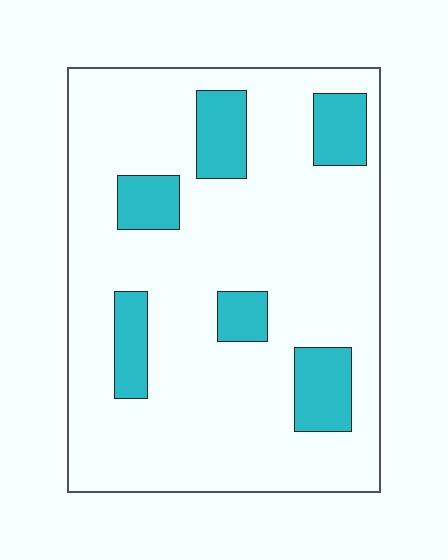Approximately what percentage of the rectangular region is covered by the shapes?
Approximately 15%.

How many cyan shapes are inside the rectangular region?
6.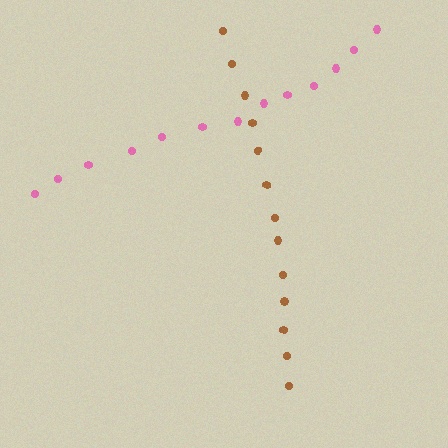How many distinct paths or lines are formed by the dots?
There are 2 distinct paths.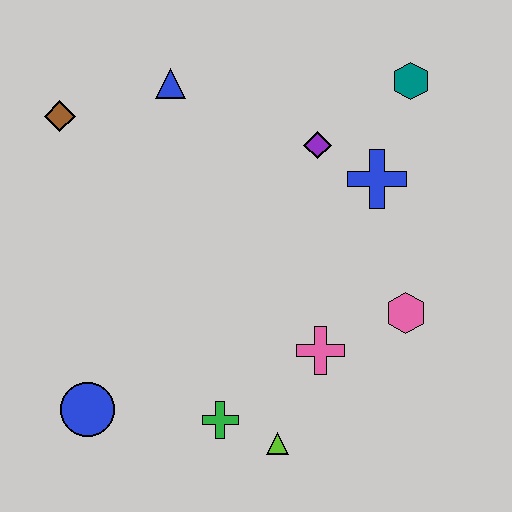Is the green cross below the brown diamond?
Yes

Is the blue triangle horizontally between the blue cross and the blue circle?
Yes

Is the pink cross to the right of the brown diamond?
Yes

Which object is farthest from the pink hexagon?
The brown diamond is farthest from the pink hexagon.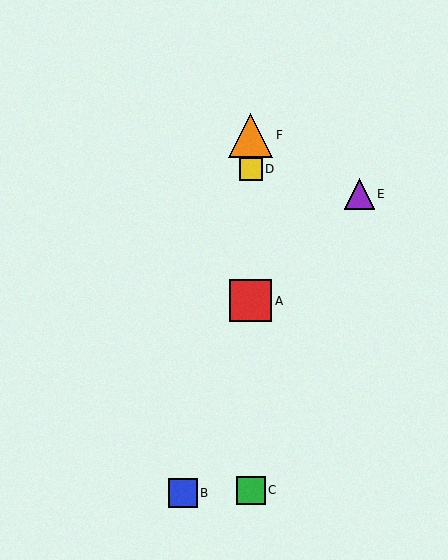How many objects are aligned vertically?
4 objects (A, C, D, F) are aligned vertically.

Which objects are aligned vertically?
Objects A, C, D, F are aligned vertically.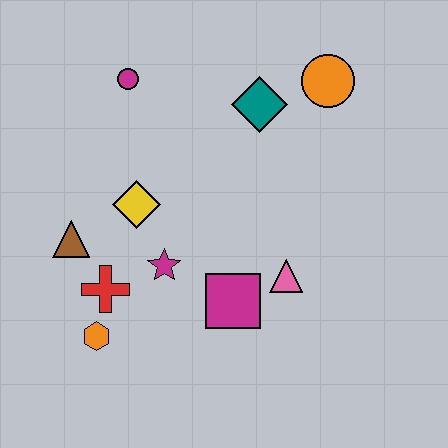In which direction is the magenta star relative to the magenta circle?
The magenta star is below the magenta circle.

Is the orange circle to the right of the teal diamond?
Yes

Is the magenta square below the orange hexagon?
No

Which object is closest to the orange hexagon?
The red cross is closest to the orange hexagon.